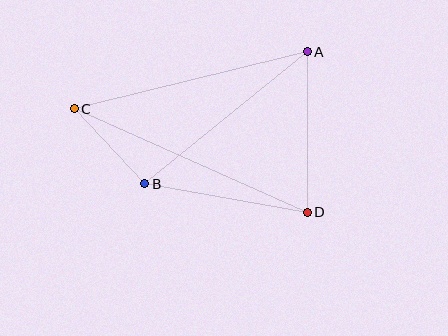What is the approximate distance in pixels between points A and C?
The distance between A and C is approximately 240 pixels.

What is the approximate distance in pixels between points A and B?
The distance between A and B is approximately 209 pixels.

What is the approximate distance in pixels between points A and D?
The distance between A and D is approximately 160 pixels.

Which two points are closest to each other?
Points B and C are closest to each other.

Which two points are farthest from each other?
Points C and D are farthest from each other.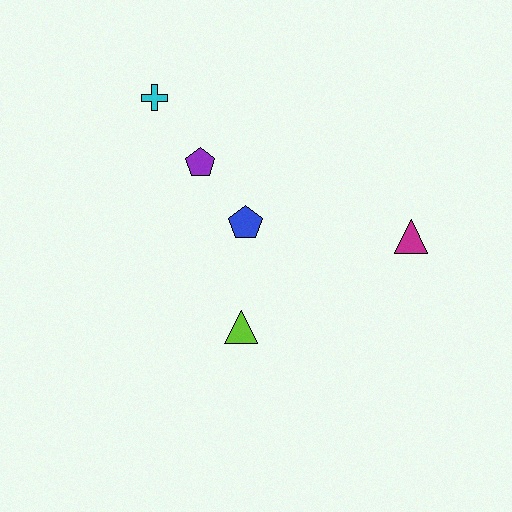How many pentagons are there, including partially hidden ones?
There are 2 pentagons.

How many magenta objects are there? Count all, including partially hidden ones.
There is 1 magenta object.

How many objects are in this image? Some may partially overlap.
There are 5 objects.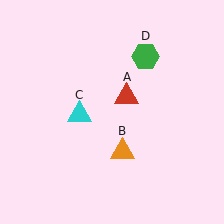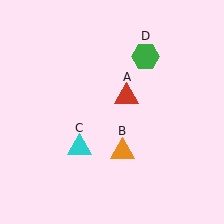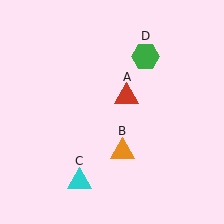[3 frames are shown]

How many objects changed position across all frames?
1 object changed position: cyan triangle (object C).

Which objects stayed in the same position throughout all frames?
Red triangle (object A) and orange triangle (object B) and green hexagon (object D) remained stationary.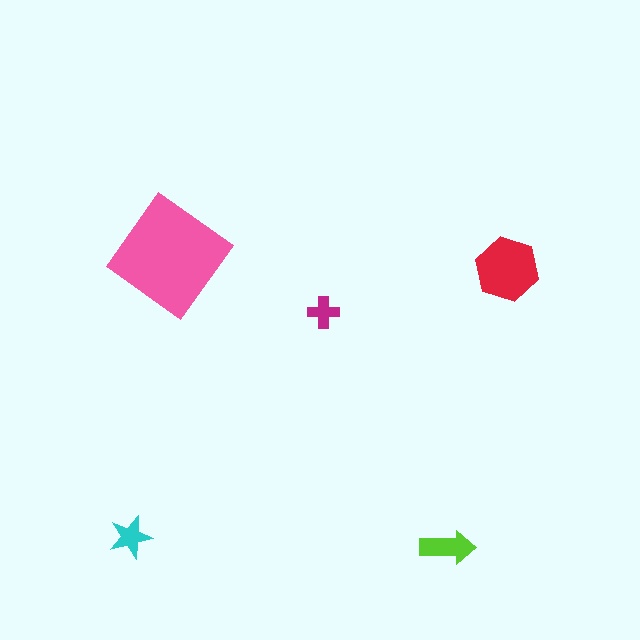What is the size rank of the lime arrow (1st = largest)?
3rd.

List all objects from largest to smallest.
The pink diamond, the red hexagon, the lime arrow, the cyan star, the magenta cross.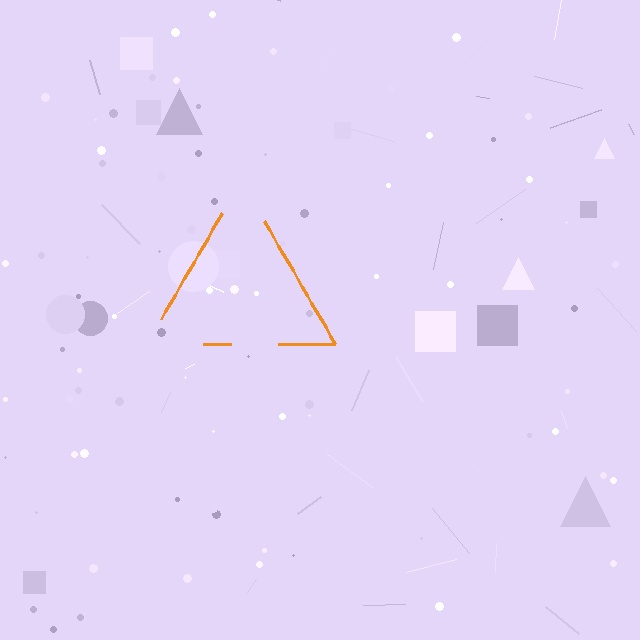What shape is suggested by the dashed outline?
The dashed outline suggests a triangle.